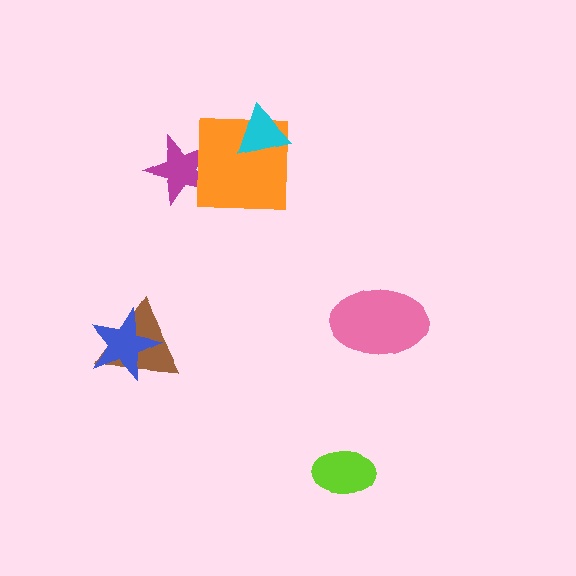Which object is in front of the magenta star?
The orange square is in front of the magenta star.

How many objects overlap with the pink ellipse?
0 objects overlap with the pink ellipse.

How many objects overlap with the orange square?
2 objects overlap with the orange square.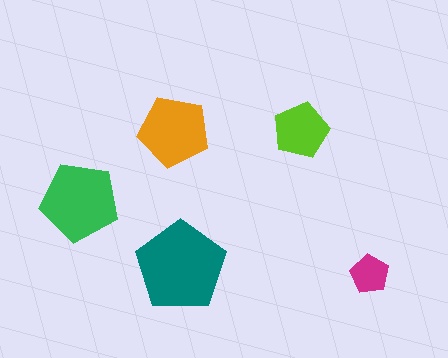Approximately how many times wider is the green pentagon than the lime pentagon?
About 1.5 times wider.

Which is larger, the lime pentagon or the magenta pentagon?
The lime one.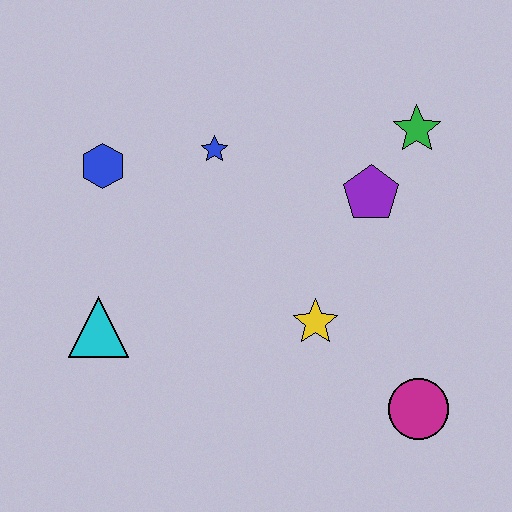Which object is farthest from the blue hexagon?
The magenta circle is farthest from the blue hexagon.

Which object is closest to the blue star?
The blue hexagon is closest to the blue star.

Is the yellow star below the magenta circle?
No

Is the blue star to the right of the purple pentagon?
No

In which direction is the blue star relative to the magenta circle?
The blue star is above the magenta circle.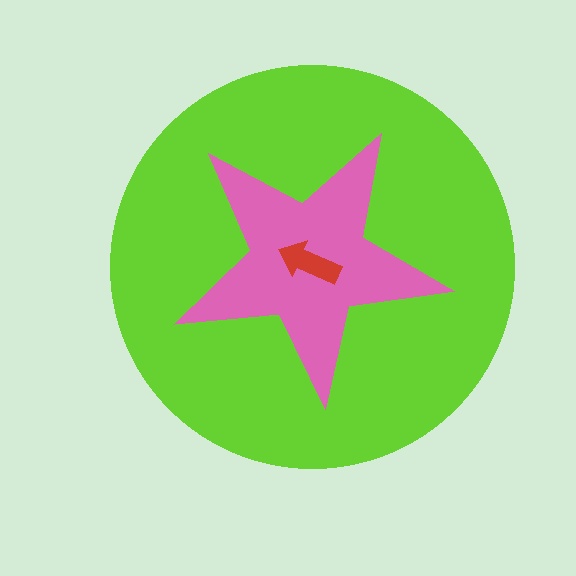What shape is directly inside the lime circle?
The pink star.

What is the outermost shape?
The lime circle.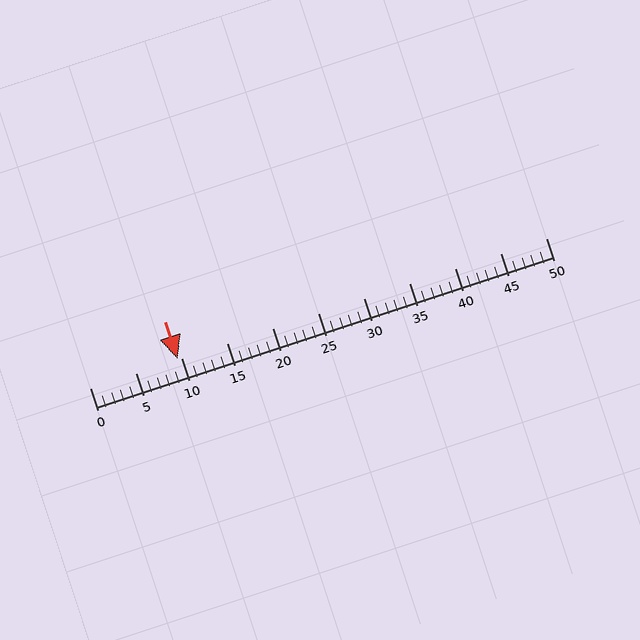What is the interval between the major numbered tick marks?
The major tick marks are spaced 5 units apart.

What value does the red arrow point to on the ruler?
The red arrow points to approximately 10.